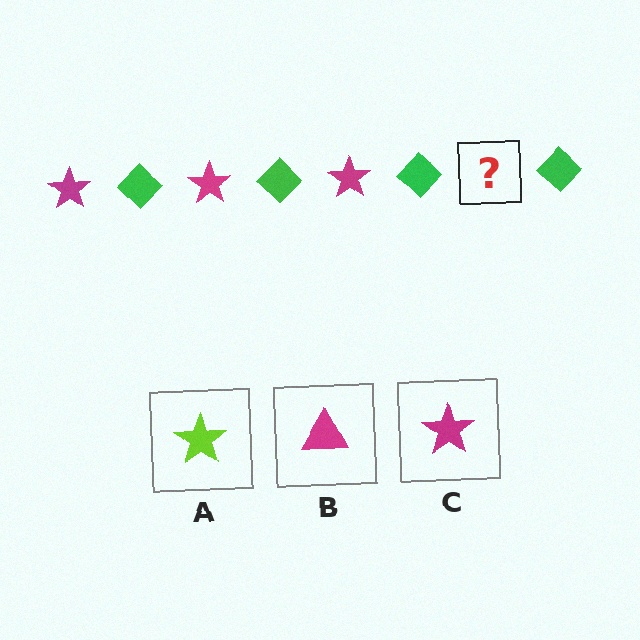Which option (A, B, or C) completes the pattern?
C.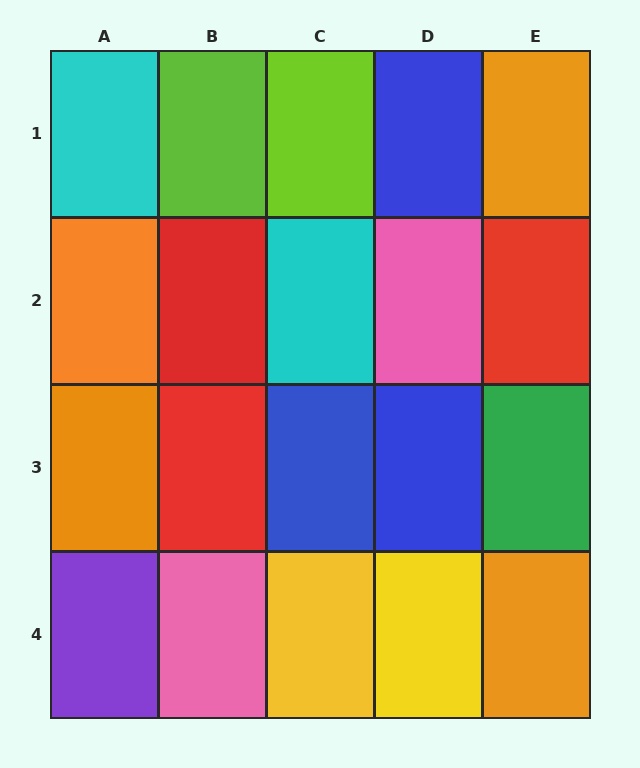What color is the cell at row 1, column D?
Blue.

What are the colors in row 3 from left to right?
Orange, red, blue, blue, green.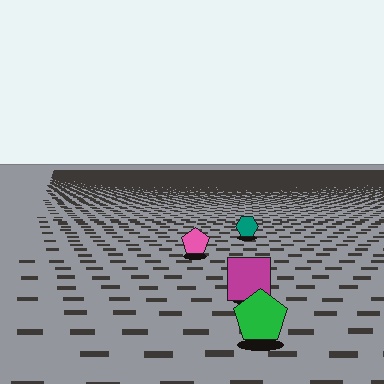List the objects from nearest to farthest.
From nearest to farthest: the green pentagon, the magenta square, the pink pentagon, the teal hexagon.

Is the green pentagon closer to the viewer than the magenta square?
Yes. The green pentagon is closer — you can tell from the texture gradient: the ground texture is coarser near it.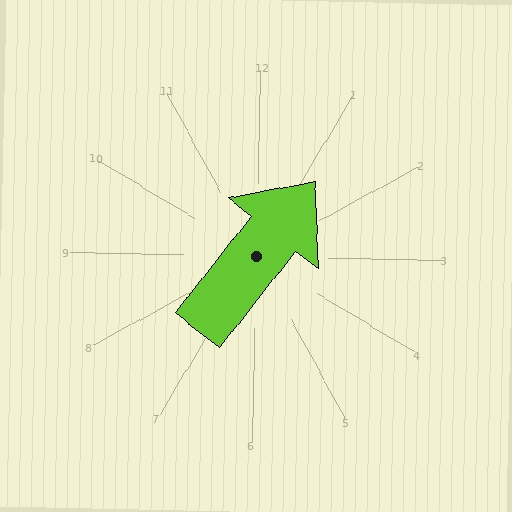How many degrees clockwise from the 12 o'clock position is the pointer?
Approximately 37 degrees.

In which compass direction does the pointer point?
Northeast.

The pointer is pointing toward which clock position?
Roughly 1 o'clock.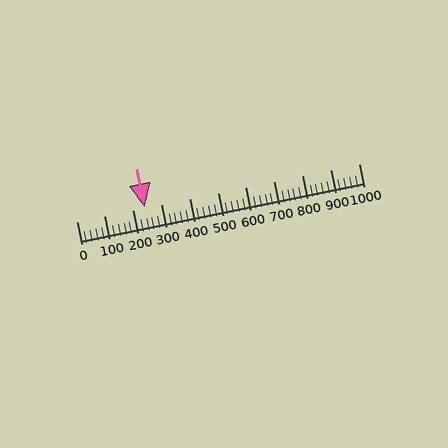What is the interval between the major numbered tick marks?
The major tick marks are spaced 100 units apart.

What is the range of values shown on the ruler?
The ruler shows values from 0 to 1000.